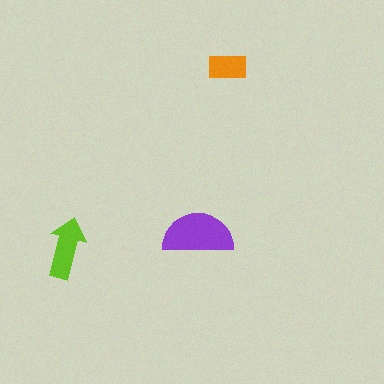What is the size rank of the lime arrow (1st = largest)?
2nd.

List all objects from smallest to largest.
The orange rectangle, the lime arrow, the purple semicircle.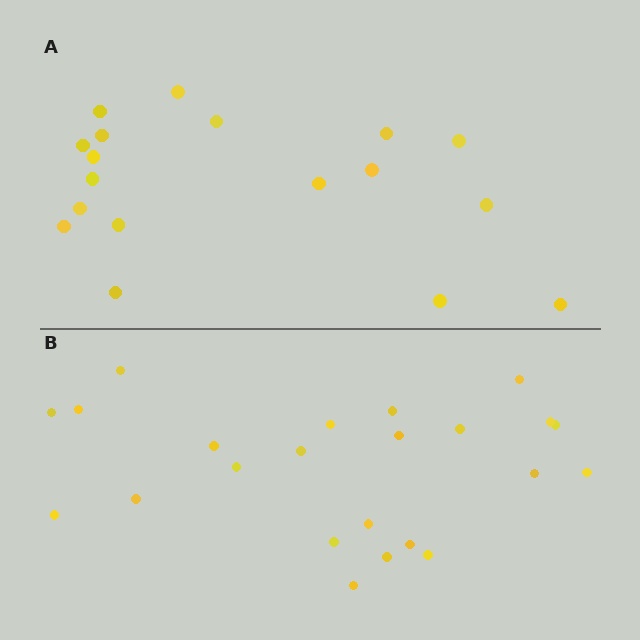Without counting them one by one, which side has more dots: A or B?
Region B (the bottom region) has more dots.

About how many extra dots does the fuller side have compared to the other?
Region B has about 5 more dots than region A.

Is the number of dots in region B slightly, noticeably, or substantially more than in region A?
Region B has noticeably more, but not dramatically so. The ratio is roughly 1.3 to 1.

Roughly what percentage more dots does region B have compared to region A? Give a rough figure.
About 30% more.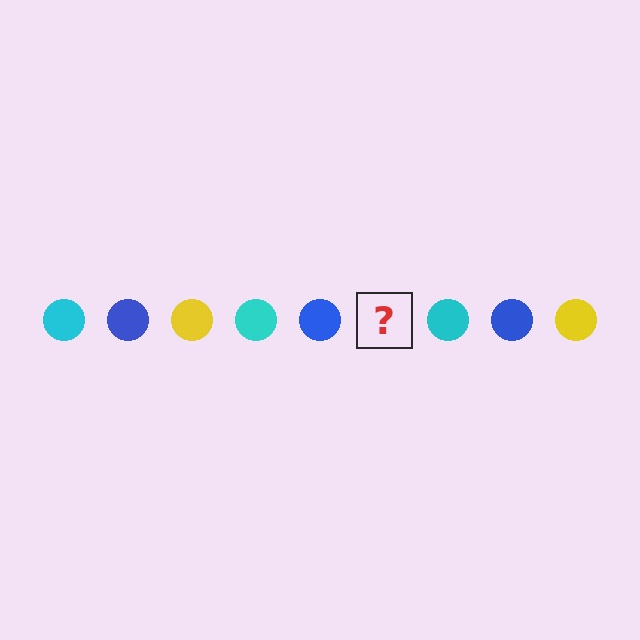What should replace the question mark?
The question mark should be replaced with a yellow circle.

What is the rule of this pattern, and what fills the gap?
The rule is that the pattern cycles through cyan, blue, yellow circles. The gap should be filled with a yellow circle.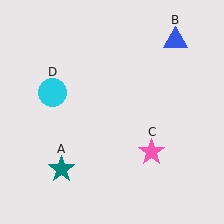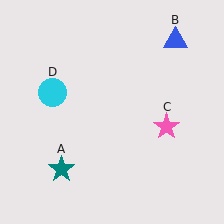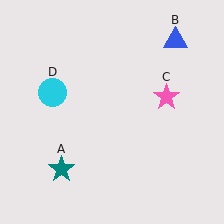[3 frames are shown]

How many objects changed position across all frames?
1 object changed position: pink star (object C).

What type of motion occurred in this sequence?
The pink star (object C) rotated counterclockwise around the center of the scene.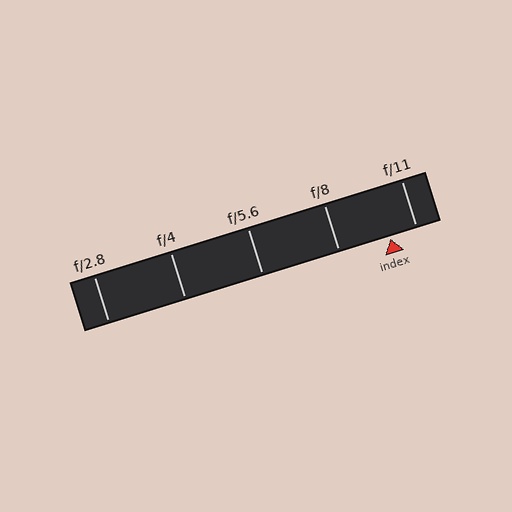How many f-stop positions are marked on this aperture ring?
There are 5 f-stop positions marked.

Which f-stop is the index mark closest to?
The index mark is closest to f/11.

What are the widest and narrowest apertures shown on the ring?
The widest aperture shown is f/2.8 and the narrowest is f/11.